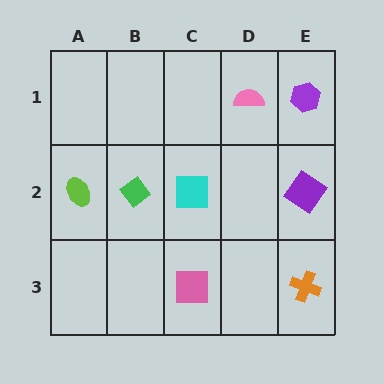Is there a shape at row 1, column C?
No, that cell is empty.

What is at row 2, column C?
A cyan square.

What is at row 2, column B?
A green diamond.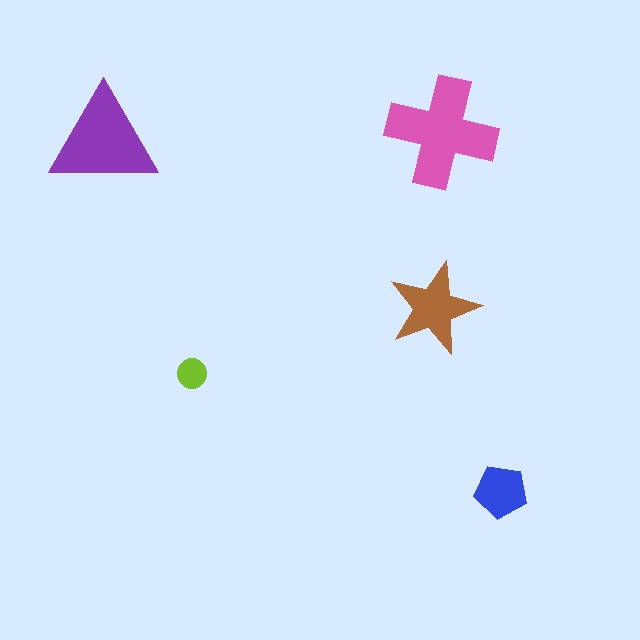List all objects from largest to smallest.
The pink cross, the purple triangle, the brown star, the blue pentagon, the lime circle.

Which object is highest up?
The pink cross is topmost.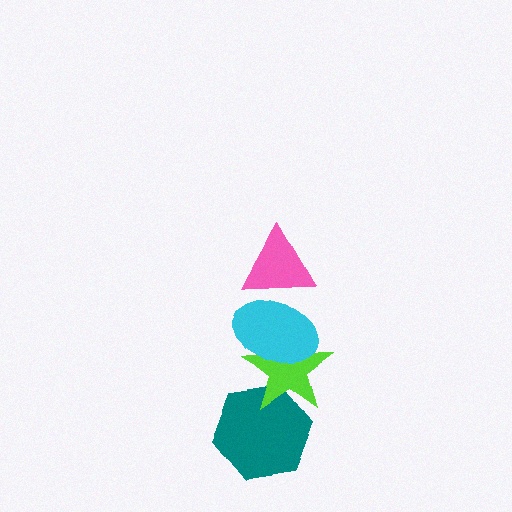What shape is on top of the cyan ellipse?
The pink triangle is on top of the cyan ellipse.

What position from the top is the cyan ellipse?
The cyan ellipse is 2nd from the top.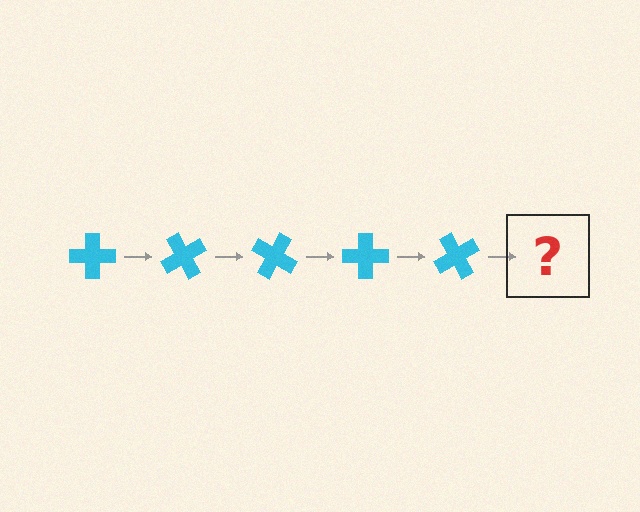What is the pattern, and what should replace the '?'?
The pattern is that the cross rotates 60 degrees each step. The '?' should be a cyan cross rotated 300 degrees.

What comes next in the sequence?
The next element should be a cyan cross rotated 300 degrees.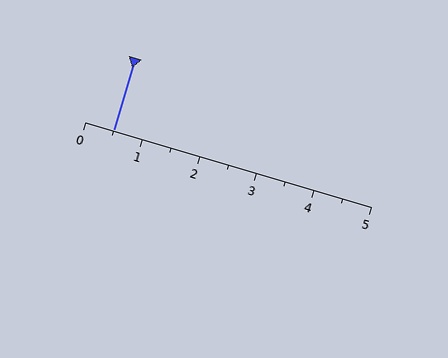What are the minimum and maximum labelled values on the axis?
The axis runs from 0 to 5.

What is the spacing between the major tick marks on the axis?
The major ticks are spaced 1 apart.